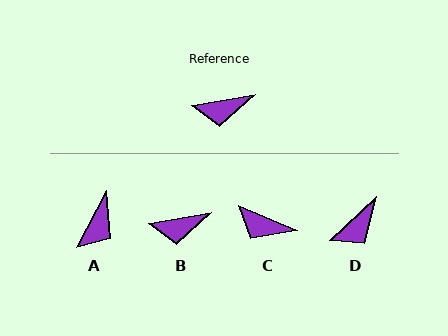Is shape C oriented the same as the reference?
No, it is off by about 34 degrees.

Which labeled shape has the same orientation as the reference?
B.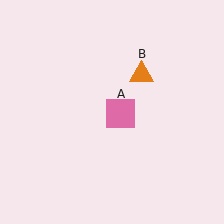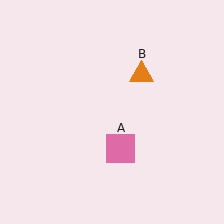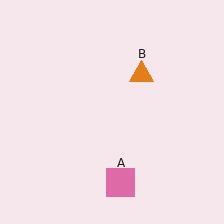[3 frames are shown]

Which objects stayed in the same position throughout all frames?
Orange triangle (object B) remained stationary.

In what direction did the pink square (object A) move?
The pink square (object A) moved down.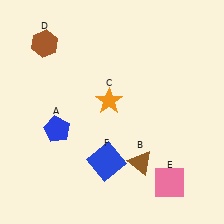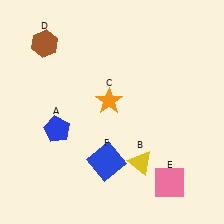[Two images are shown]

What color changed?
The triangle (B) changed from brown in Image 1 to yellow in Image 2.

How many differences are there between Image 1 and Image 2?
There is 1 difference between the two images.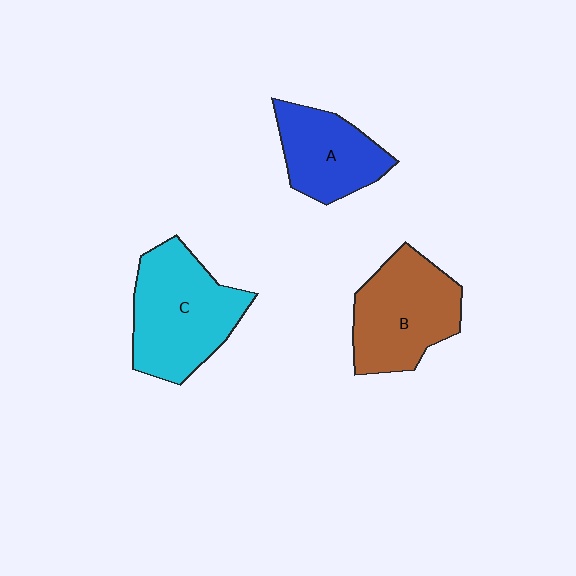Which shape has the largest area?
Shape C (cyan).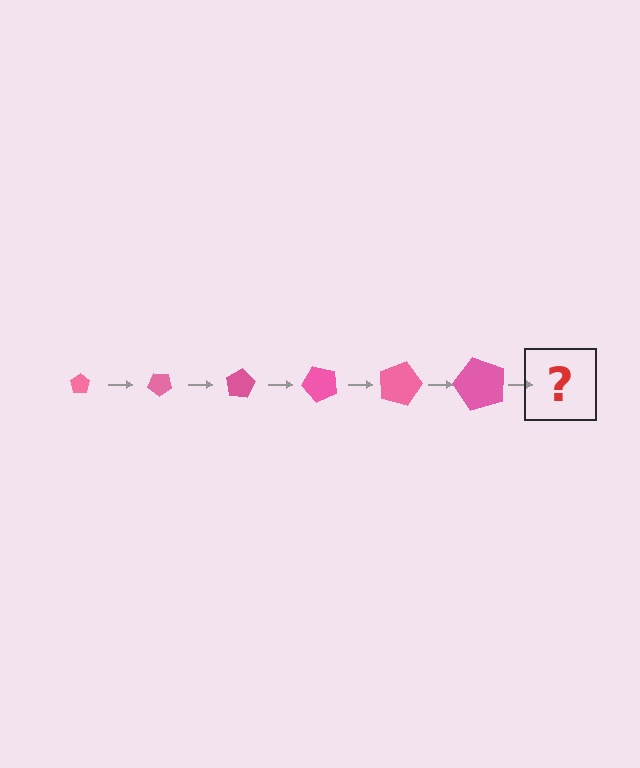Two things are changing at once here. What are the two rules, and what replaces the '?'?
The two rules are that the pentagon grows larger each step and it rotates 40 degrees each step. The '?' should be a pentagon, larger than the previous one and rotated 240 degrees from the start.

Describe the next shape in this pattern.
It should be a pentagon, larger than the previous one and rotated 240 degrees from the start.